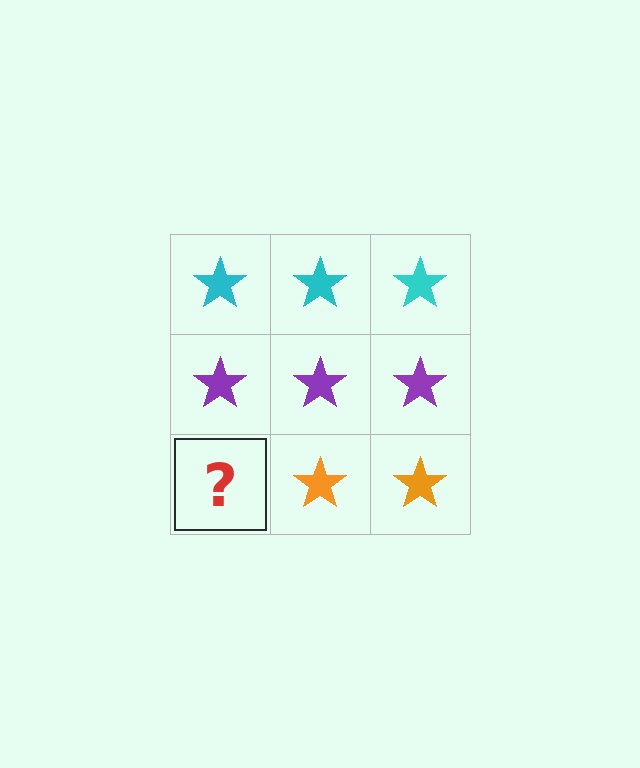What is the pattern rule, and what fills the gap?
The rule is that each row has a consistent color. The gap should be filled with an orange star.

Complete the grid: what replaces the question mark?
The question mark should be replaced with an orange star.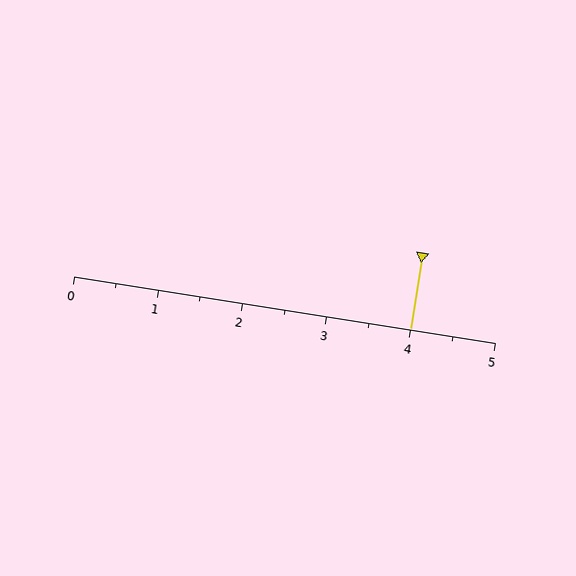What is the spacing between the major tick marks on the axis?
The major ticks are spaced 1 apart.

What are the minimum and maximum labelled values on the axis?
The axis runs from 0 to 5.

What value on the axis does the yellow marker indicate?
The marker indicates approximately 4.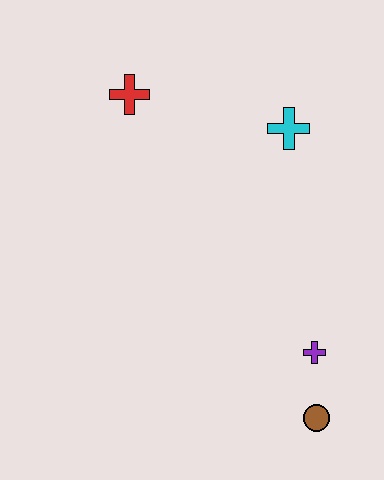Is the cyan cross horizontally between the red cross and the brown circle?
Yes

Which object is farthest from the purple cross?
The red cross is farthest from the purple cross.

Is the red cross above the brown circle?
Yes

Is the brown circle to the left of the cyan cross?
No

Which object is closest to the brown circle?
The purple cross is closest to the brown circle.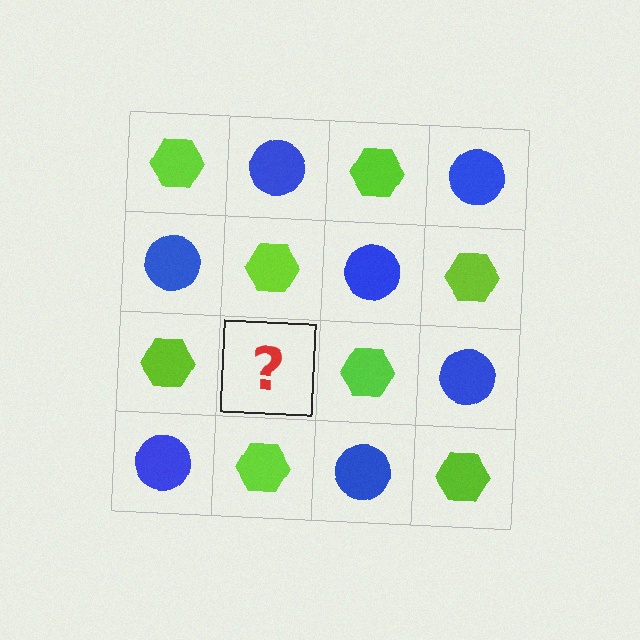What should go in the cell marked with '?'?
The missing cell should contain a blue circle.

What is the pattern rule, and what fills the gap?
The rule is that it alternates lime hexagon and blue circle in a checkerboard pattern. The gap should be filled with a blue circle.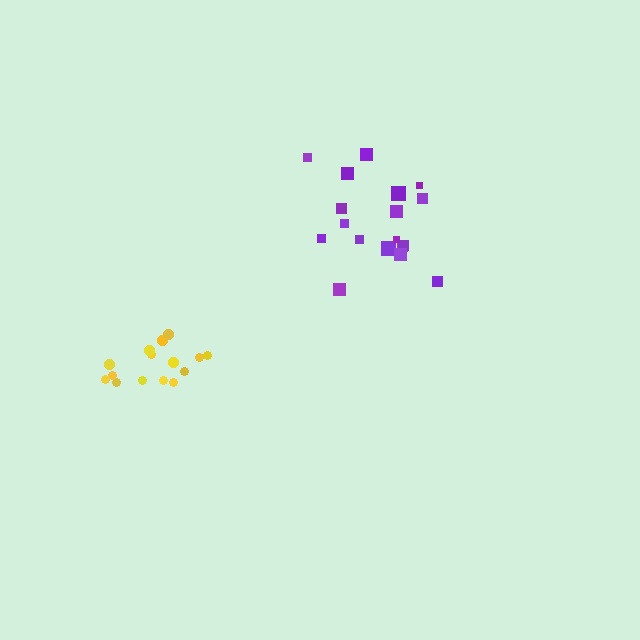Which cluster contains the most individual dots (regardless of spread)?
Purple (18).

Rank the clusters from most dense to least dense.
yellow, purple.